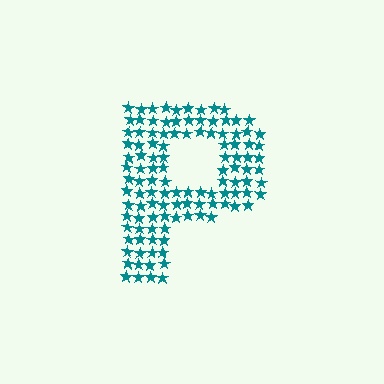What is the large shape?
The large shape is the letter P.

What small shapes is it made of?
It is made of small stars.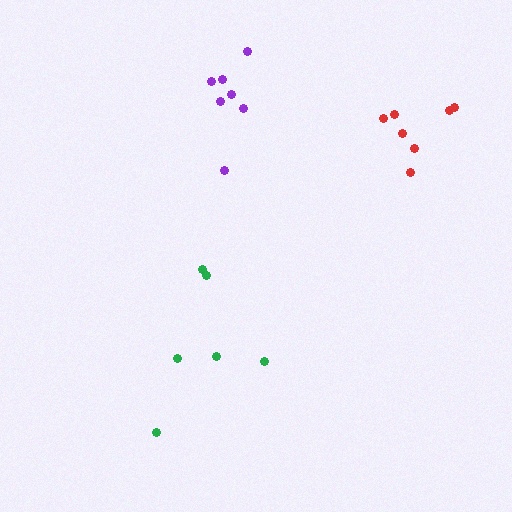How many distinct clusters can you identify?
There are 3 distinct clusters.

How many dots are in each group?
Group 1: 7 dots, Group 2: 6 dots, Group 3: 7 dots (20 total).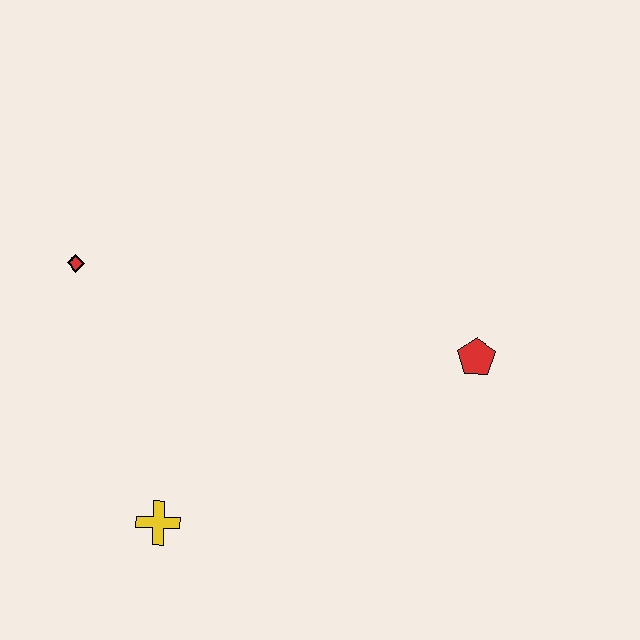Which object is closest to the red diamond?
The yellow cross is closest to the red diamond.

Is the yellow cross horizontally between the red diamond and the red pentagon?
Yes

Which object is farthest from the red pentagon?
The red diamond is farthest from the red pentagon.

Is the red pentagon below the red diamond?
Yes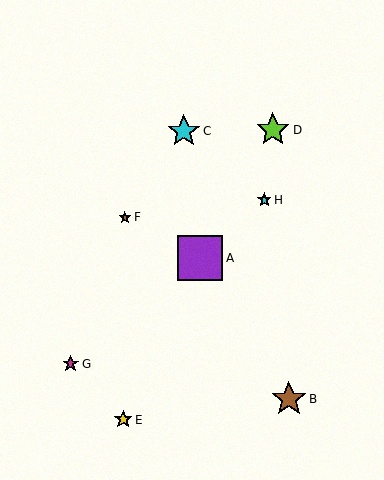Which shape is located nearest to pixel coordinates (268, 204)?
The cyan star (labeled H) at (264, 200) is nearest to that location.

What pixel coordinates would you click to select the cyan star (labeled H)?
Click at (264, 200) to select the cyan star H.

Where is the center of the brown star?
The center of the brown star is at (289, 399).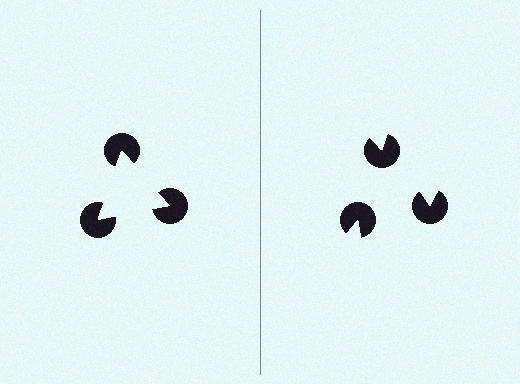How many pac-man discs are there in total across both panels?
6 — 3 on each side.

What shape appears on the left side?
An illusory triangle.